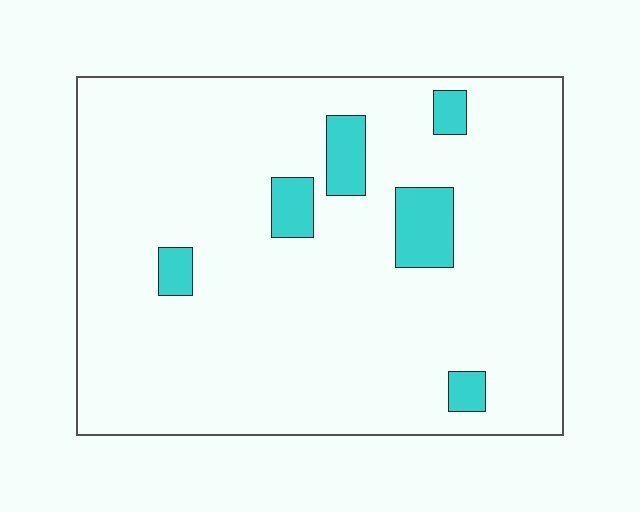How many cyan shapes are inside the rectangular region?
6.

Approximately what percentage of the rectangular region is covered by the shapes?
Approximately 10%.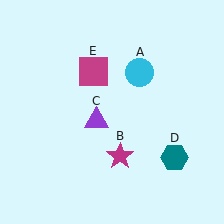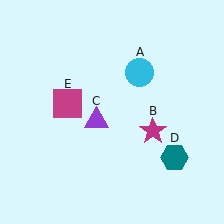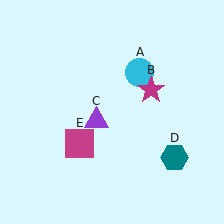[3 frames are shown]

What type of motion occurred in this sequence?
The magenta star (object B), magenta square (object E) rotated counterclockwise around the center of the scene.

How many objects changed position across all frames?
2 objects changed position: magenta star (object B), magenta square (object E).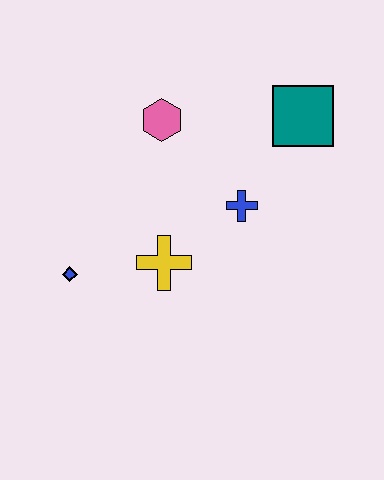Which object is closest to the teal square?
The blue cross is closest to the teal square.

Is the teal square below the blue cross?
No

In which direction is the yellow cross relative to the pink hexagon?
The yellow cross is below the pink hexagon.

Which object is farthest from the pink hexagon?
The blue diamond is farthest from the pink hexagon.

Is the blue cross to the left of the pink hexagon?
No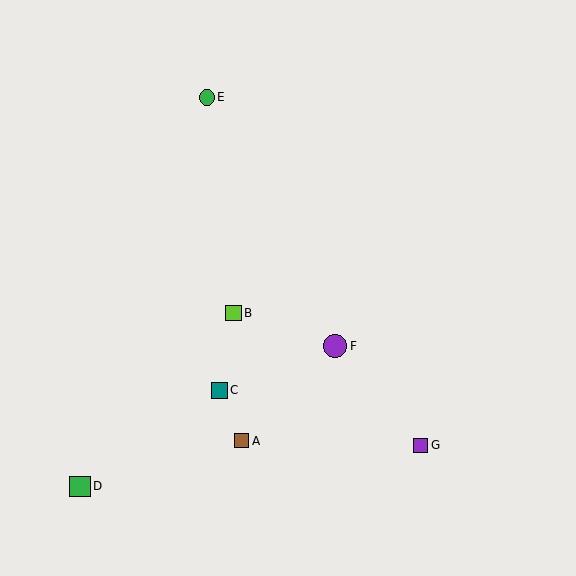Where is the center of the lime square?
The center of the lime square is at (233, 313).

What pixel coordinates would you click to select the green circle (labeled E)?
Click at (207, 97) to select the green circle E.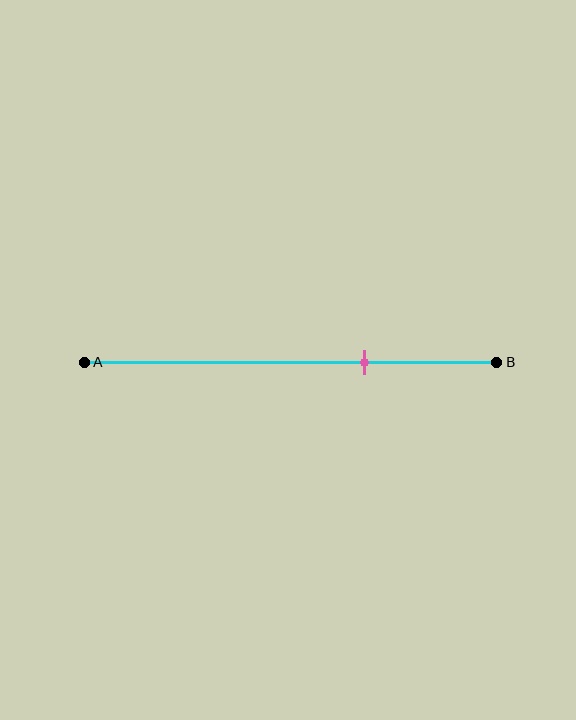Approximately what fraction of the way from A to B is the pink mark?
The pink mark is approximately 70% of the way from A to B.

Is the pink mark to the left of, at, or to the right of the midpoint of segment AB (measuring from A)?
The pink mark is to the right of the midpoint of segment AB.